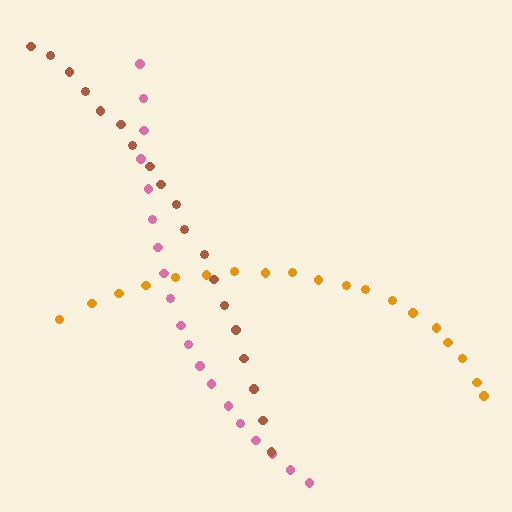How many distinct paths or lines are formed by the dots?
There are 3 distinct paths.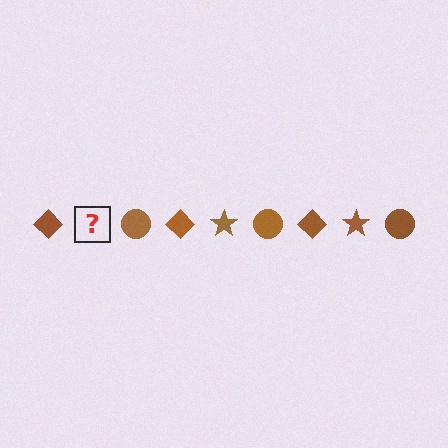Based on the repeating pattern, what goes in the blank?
The blank should be a brown star.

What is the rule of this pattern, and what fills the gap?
The rule is that the pattern cycles through diamond, star, circle shapes in brown. The gap should be filled with a brown star.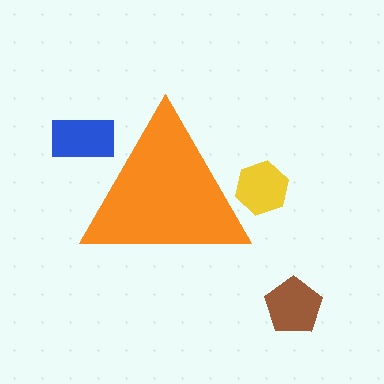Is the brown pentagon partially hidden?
No, the brown pentagon is fully visible.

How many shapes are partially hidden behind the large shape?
2 shapes are partially hidden.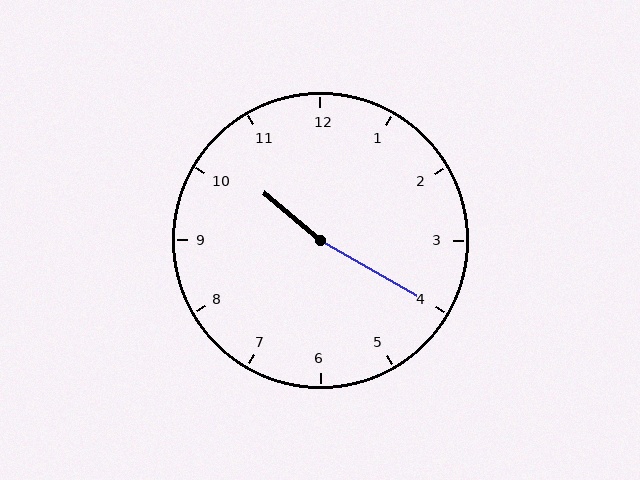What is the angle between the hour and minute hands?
Approximately 170 degrees.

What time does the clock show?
10:20.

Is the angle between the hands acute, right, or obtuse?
It is obtuse.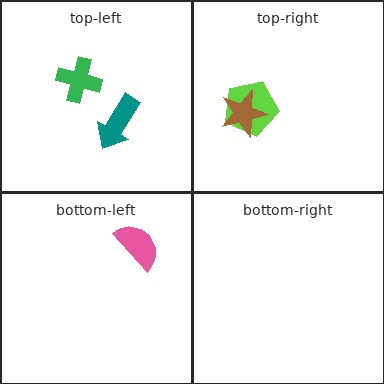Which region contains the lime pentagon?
The top-right region.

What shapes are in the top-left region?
The green cross, the teal arrow.